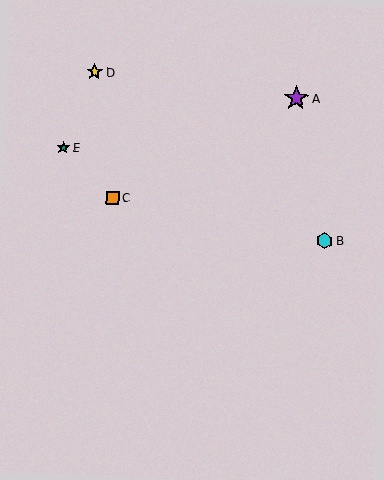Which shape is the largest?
The purple star (labeled A) is the largest.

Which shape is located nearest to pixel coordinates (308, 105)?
The purple star (labeled A) at (296, 98) is nearest to that location.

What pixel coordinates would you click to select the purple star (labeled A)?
Click at (296, 98) to select the purple star A.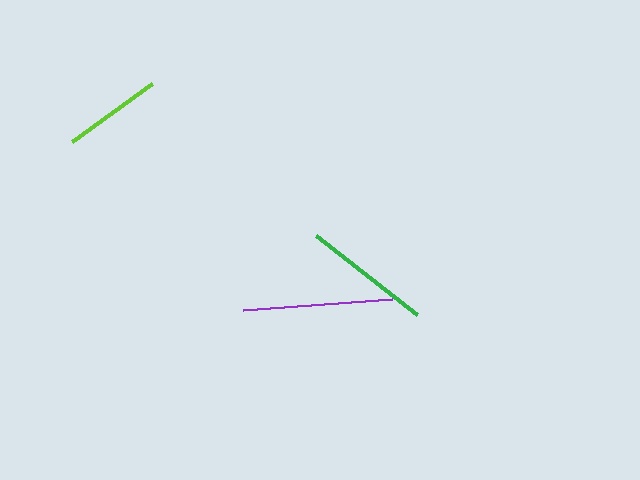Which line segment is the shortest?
The lime line is the shortest at approximately 99 pixels.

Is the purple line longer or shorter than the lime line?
The purple line is longer than the lime line.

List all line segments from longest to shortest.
From longest to shortest: purple, green, lime.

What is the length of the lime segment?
The lime segment is approximately 99 pixels long.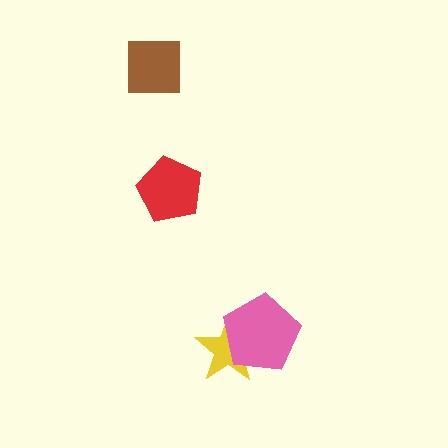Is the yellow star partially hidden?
Yes, it is partially covered by another shape.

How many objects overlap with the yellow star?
1 object overlaps with the yellow star.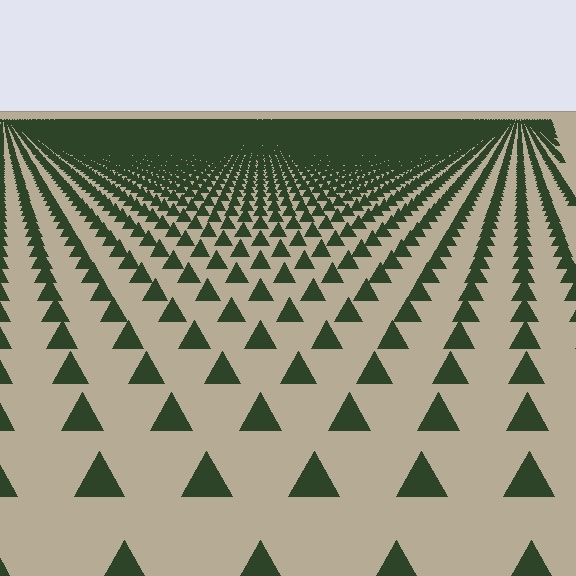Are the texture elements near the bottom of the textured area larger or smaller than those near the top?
Larger. Near the bottom, elements are closer to the viewer and appear at a bigger on-screen size.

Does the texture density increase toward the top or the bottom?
Density increases toward the top.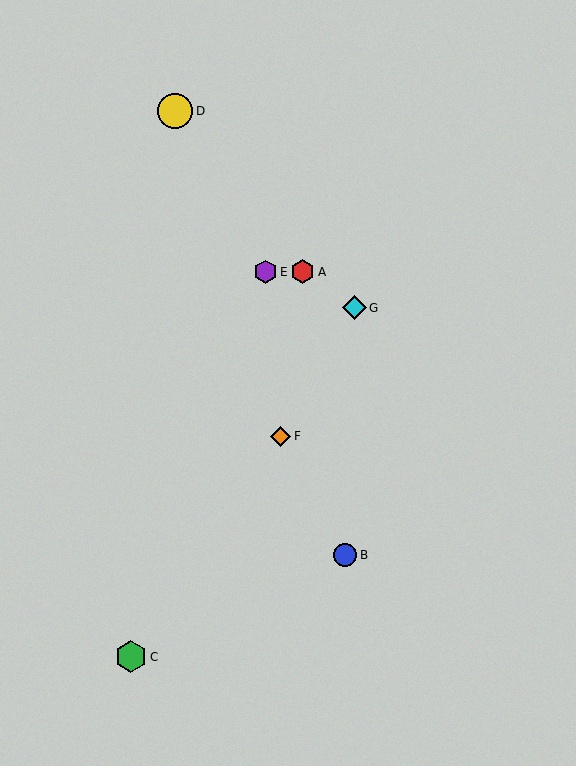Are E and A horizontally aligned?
Yes, both are at y≈272.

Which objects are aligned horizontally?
Objects A, E are aligned horizontally.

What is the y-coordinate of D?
Object D is at y≈111.